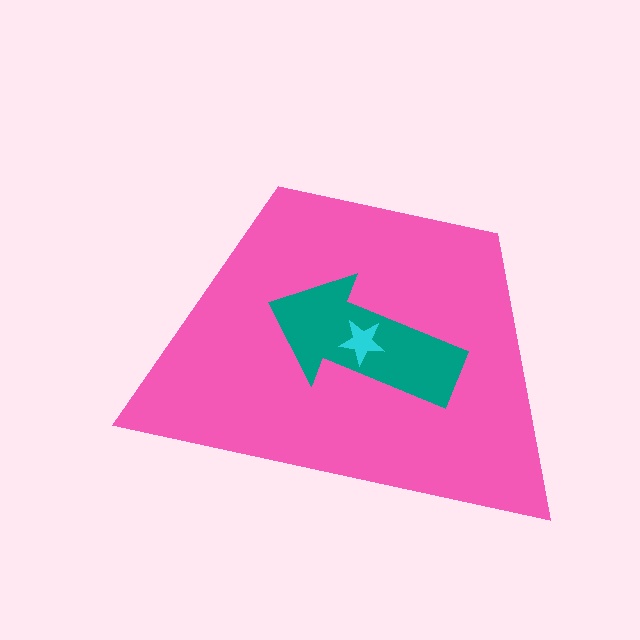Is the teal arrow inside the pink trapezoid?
Yes.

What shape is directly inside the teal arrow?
The cyan star.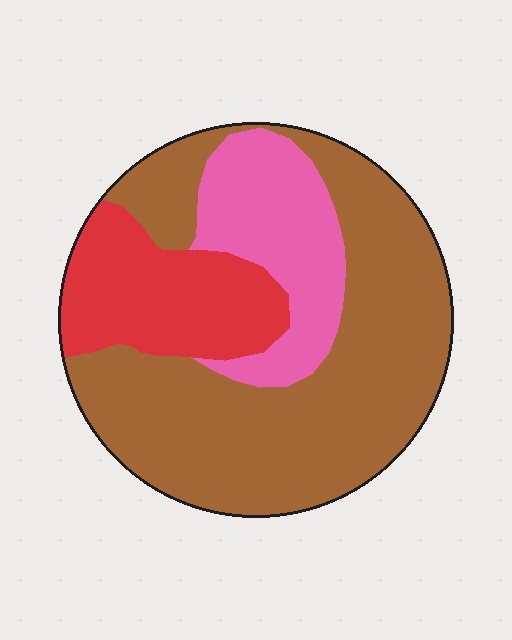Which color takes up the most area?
Brown, at roughly 60%.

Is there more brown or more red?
Brown.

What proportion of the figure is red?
Red covers around 20% of the figure.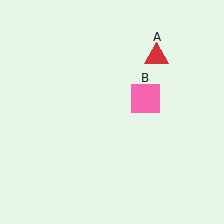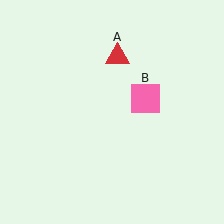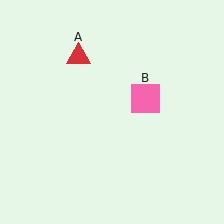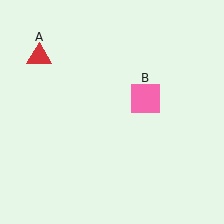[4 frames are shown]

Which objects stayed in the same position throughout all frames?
Pink square (object B) remained stationary.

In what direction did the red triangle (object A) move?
The red triangle (object A) moved left.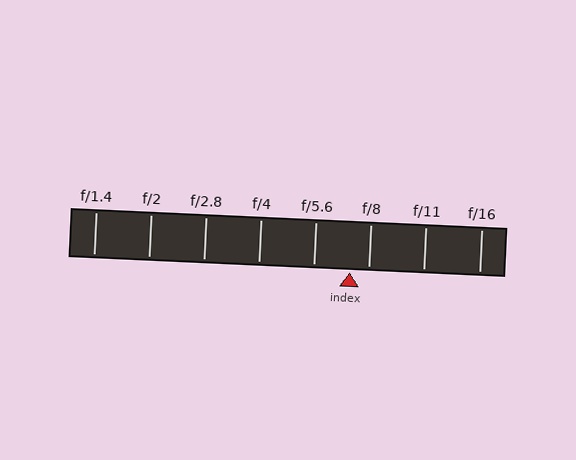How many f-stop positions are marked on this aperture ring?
There are 8 f-stop positions marked.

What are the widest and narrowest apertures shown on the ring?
The widest aperture shown is f/1.4 and the narrowest is f/16.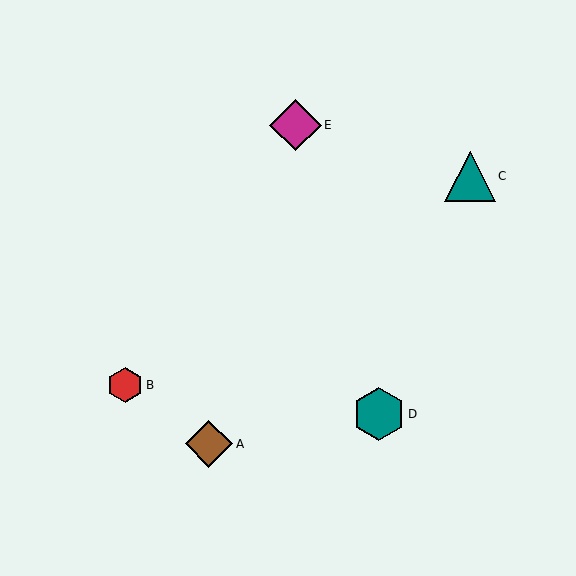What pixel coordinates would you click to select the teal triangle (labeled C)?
Click at (470, 176) to select the teal triangle C.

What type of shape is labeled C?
Shape C is a teal triangle.